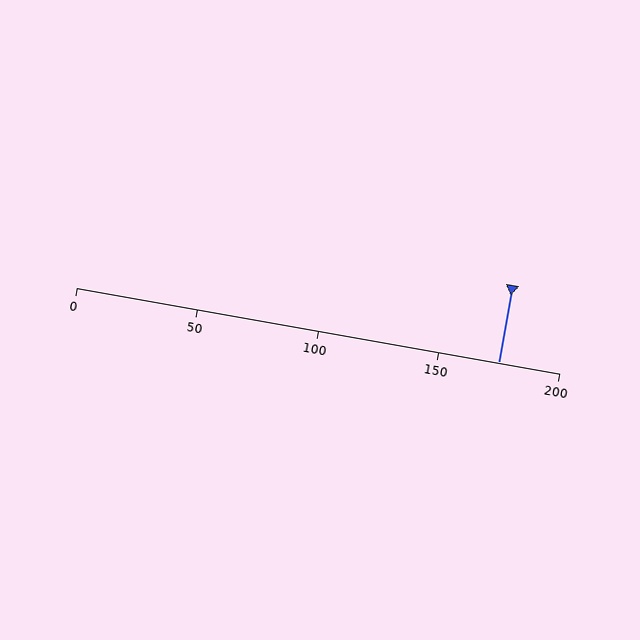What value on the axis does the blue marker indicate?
The marker indicates approximately 175.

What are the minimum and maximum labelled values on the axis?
The axis runs from 0 to 200.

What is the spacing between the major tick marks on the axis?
The major ticks are spaced 50 apart.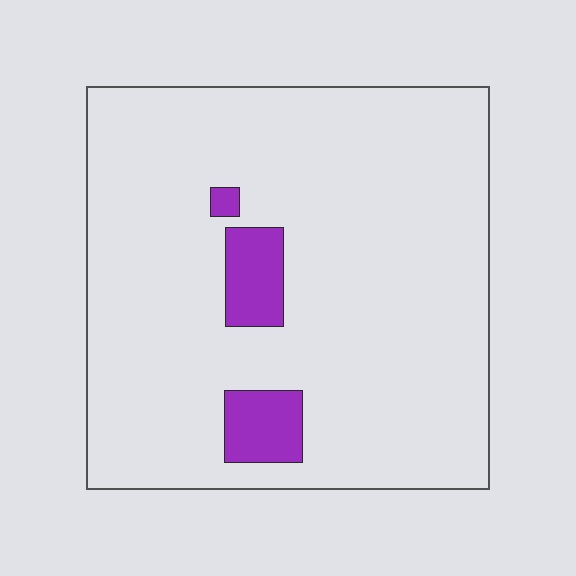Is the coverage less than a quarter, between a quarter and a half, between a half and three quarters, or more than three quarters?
Less than a quarter.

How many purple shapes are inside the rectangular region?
3.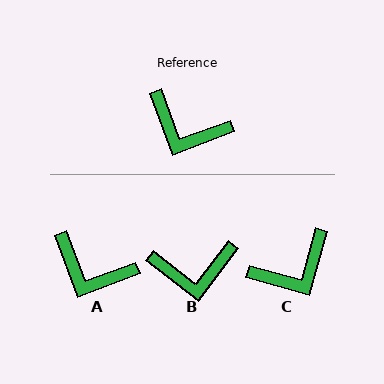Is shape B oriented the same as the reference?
No, it is off by about 32 degrees.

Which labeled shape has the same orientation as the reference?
A.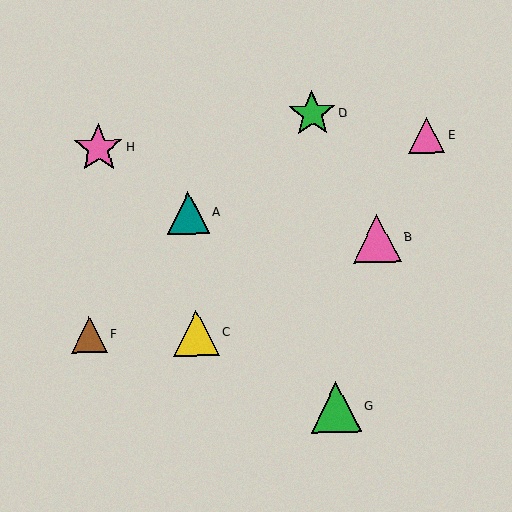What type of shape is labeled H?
Shape H is a pink star.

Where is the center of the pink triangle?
The center of the pink triangle is at (427, 135).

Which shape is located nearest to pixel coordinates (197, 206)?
The teal triangle (labeled A) at (188, 213) is nearest to that location.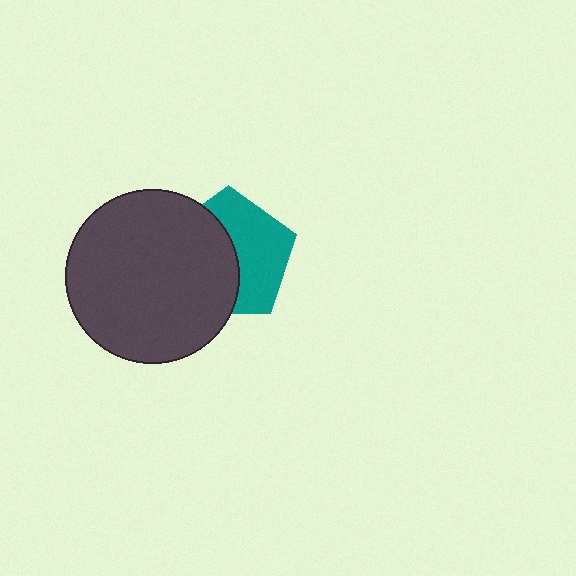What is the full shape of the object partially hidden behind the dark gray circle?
The partially hidden object is a teal pentagon.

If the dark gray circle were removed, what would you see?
You would see the complete teal pentagon.